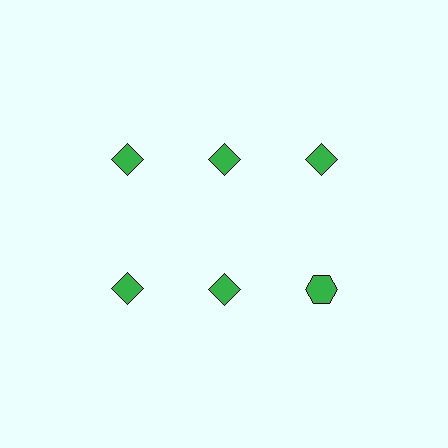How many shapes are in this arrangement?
There are 6 shapes arranged in a grid pattern.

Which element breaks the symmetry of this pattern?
The green hexagon in the second row, center column breaks the symmetry. All other shapes are green diamonds.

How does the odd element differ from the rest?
It has a different shape: hexagon instead of diamond.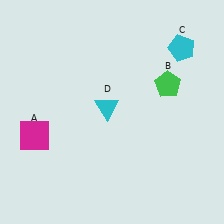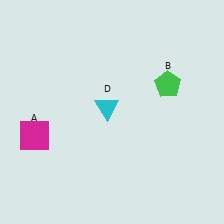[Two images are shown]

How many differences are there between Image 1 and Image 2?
There is 1 difference between the two images.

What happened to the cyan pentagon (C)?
The cyan pentagon (C) was removed in Image 2. It was in the top-right area of Image 1.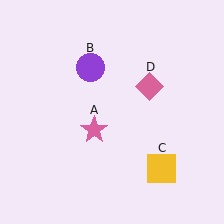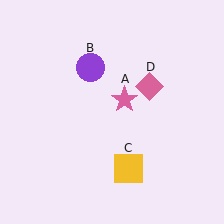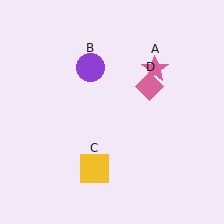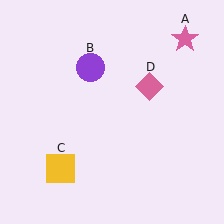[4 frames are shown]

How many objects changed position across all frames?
2 objects changed position: pink star (object A), yellow square (object C).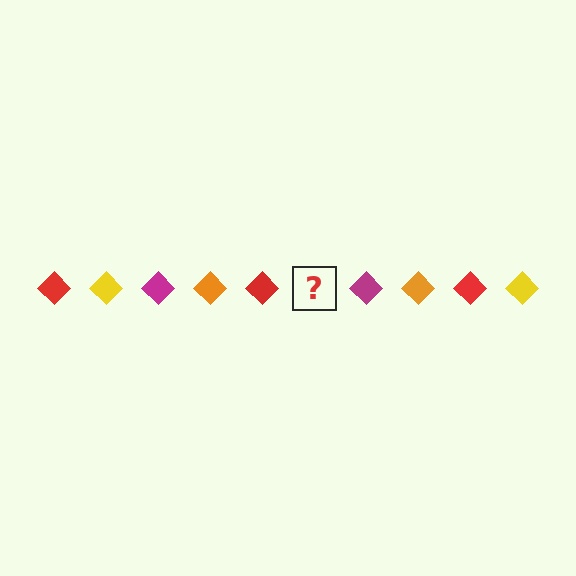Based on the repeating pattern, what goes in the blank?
The blank should be a yellow diamond.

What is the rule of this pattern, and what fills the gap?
The rule is that the pattern cycles through red, yellow, magenta, orange diamonds. The gap should be filled with a yellow diamond.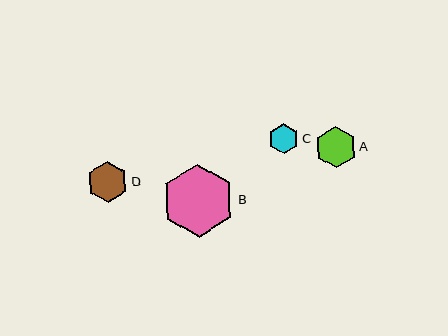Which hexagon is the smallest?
Hexagon C is the smallest with a size of approximately 30 pixels.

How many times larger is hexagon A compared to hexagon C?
Hexagon A is approximately 1.4 times the size of hexagon C.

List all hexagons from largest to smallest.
From largest to smallest: B, A, D, C.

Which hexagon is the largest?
Hexagon B is the largest with a size of approximately 73 pixels.